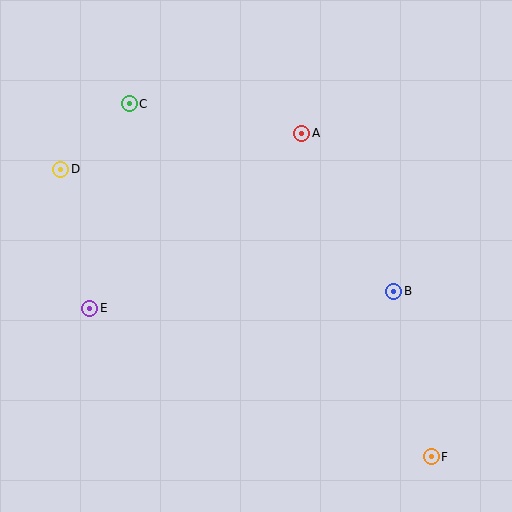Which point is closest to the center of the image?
Point A at (302, 133) is closest to the center.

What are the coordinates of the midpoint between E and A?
The midpoint between E and A is at (196, 221).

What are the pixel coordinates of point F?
Point F is at (431, 457).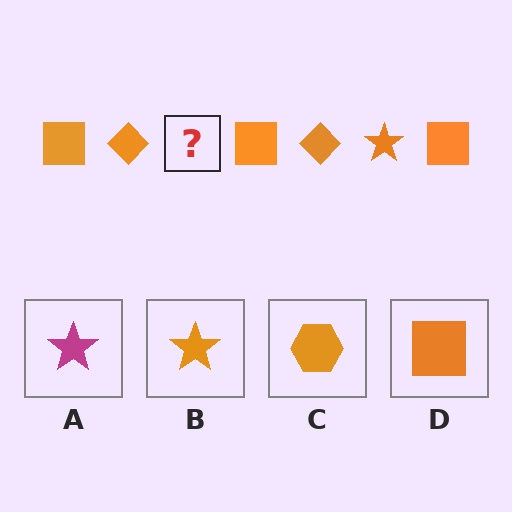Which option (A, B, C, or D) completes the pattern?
B.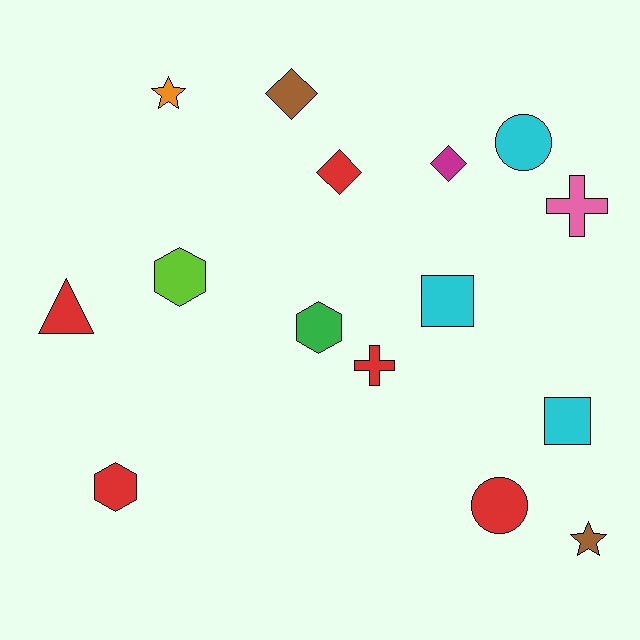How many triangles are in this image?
There is 1 triangle.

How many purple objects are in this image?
There are no purple objects.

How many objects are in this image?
There are 15 objects.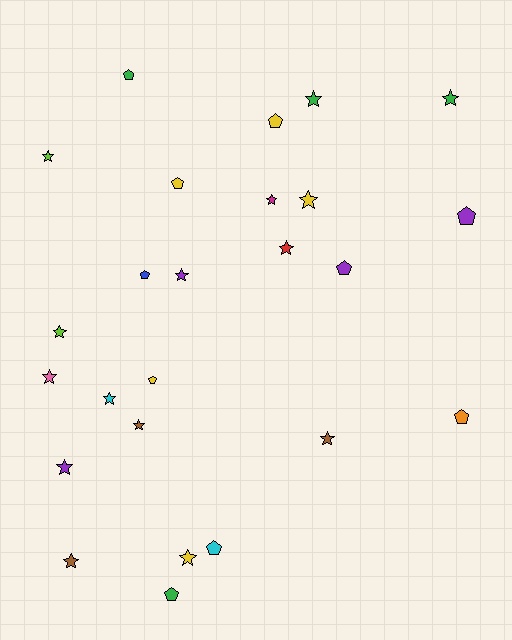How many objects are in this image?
There are 25 objects.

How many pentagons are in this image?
There are 10 pentagons.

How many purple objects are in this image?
There are 4 purple objects.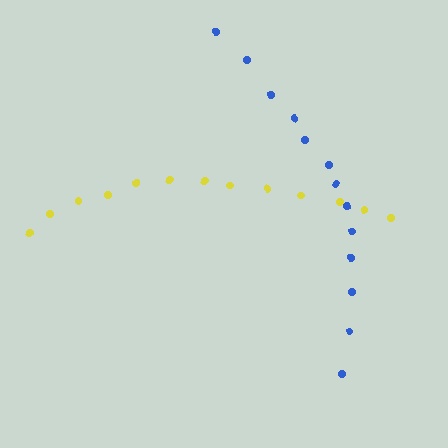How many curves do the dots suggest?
There are 2 distinct paths.